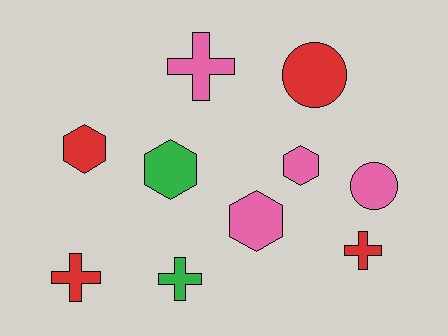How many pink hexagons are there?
There are 2 pink hexagons.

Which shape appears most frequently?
Cross, with 4 objects.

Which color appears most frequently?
Pink, with 4 objects.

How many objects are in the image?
There are 10 objects.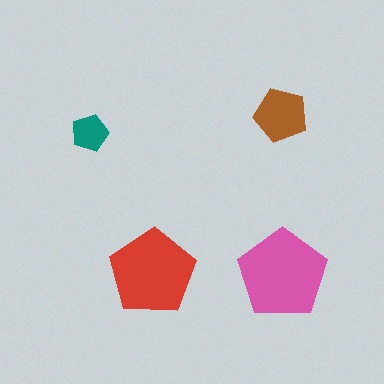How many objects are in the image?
There are 4 objects in the image.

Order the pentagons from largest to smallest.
the pink one, the red one, the brown one, the teal one.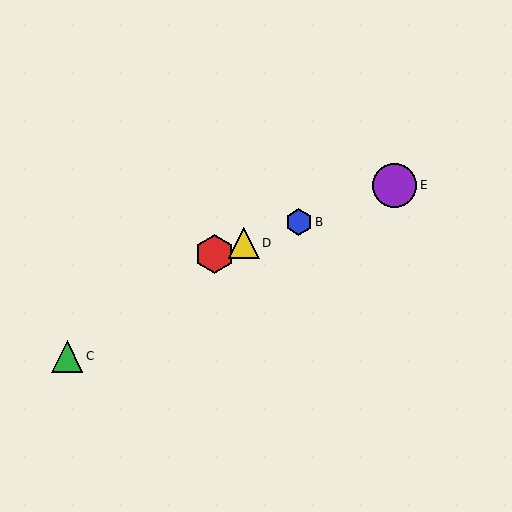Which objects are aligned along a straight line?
Objects A, B, D, E are aligned along a straight line.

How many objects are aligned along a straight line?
4 objects (A, B, D, E) are aligned along a straight line.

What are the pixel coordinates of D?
Object D is at (244, 243).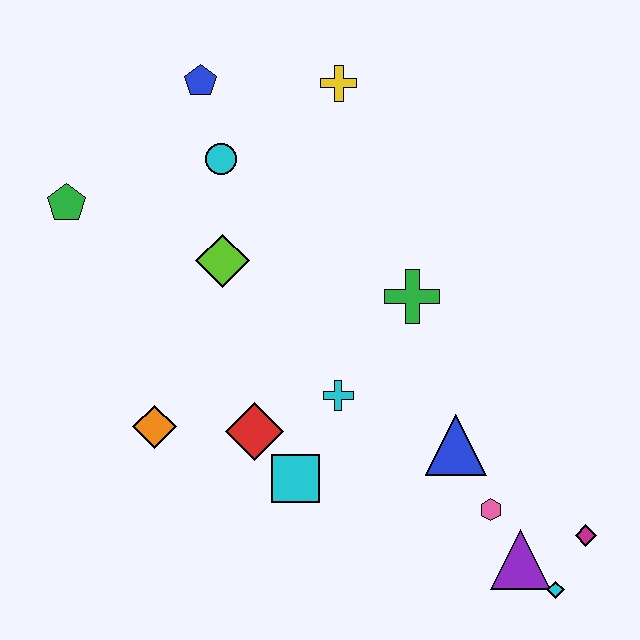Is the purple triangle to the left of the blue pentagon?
No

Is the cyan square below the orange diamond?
Yes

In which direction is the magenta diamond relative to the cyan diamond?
The magenta diamond is above the cyan diamond.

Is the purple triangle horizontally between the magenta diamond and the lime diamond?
Yes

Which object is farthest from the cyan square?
The blue pentagon is farthest from the cyan square.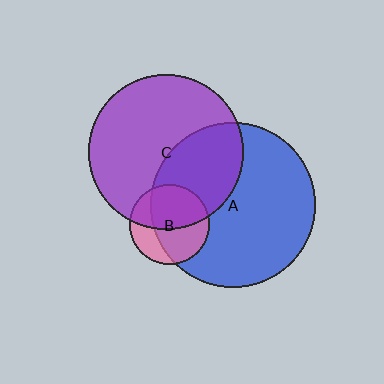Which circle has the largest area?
Circle A (blue).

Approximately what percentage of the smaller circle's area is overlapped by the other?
Approximately 40%.